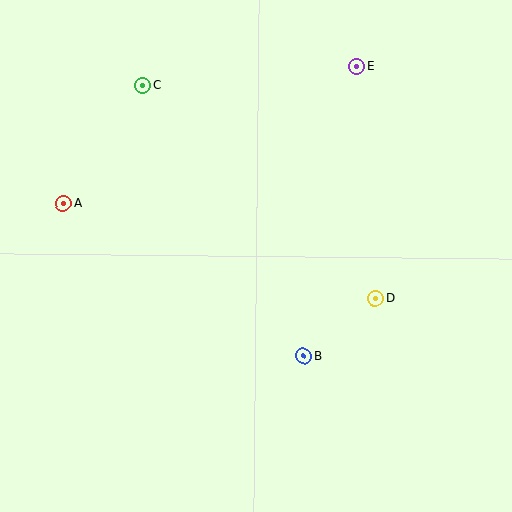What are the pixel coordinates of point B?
Point B is at (304, 356).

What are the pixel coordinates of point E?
Point E is at (356, 66).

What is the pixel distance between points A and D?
The distance between A and D is 327 pixels.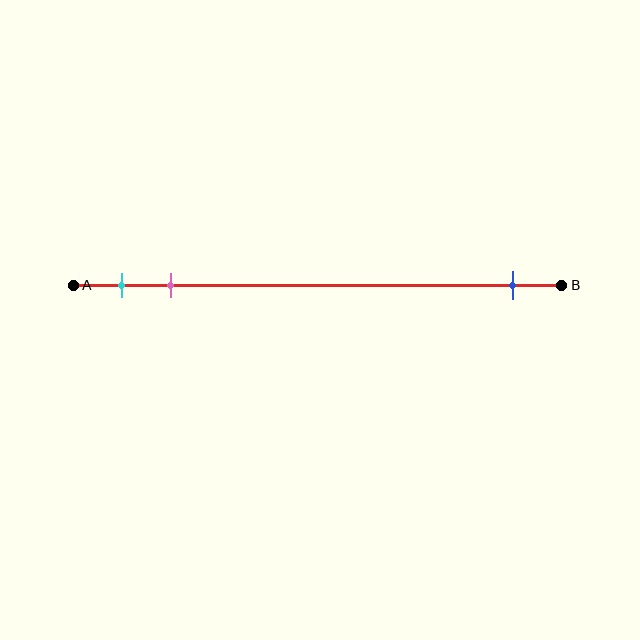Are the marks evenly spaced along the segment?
No, the marks are not evenly spaced.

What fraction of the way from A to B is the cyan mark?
The cyan mark is approximately 10% (0.1) of the way from A to B.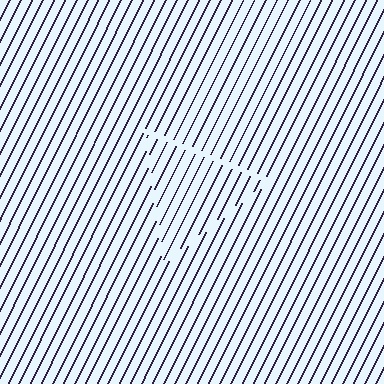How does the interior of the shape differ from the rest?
The interior of the shape contains the same grating, shifted by half a period — the contour is defined by the phase discontinuity where line-ends from the inner and outer gratings abut.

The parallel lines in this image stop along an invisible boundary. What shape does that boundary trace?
An illusory triangle. The interior of the shape contains the same grating, shifted by half a period — the contour is defined by the phase discontinuity where line-ends from the inner and outer gratings abut.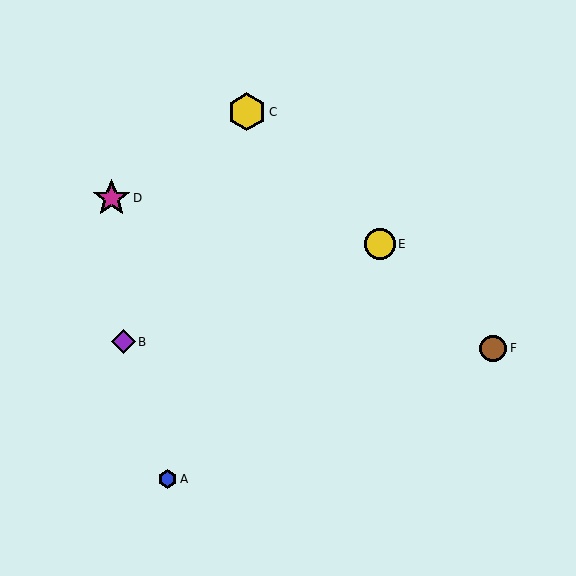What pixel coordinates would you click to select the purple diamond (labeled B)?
Click at (123, 342) to select the purple diamond B.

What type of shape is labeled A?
Shape A is a blue hexagon.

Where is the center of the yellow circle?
The center of the yellow circle is at (380, 244).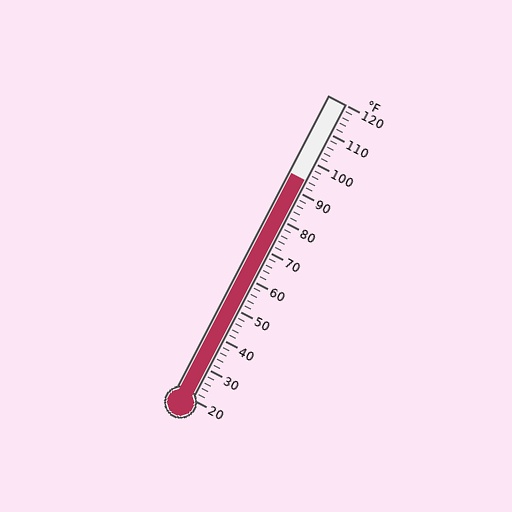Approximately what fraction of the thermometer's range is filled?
The thermometer is filled to approximately 75% of its range.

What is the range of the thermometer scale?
The thermometer scale ranges from 20°F to 120°F.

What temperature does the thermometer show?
The thermometer shows approximately 94°F.